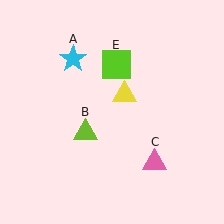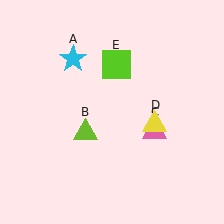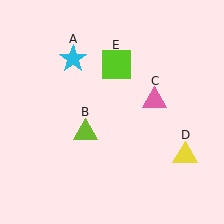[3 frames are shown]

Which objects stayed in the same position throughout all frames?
Cyan star (object A) and lime triangle (object B) and lime square (object E) remained stationary.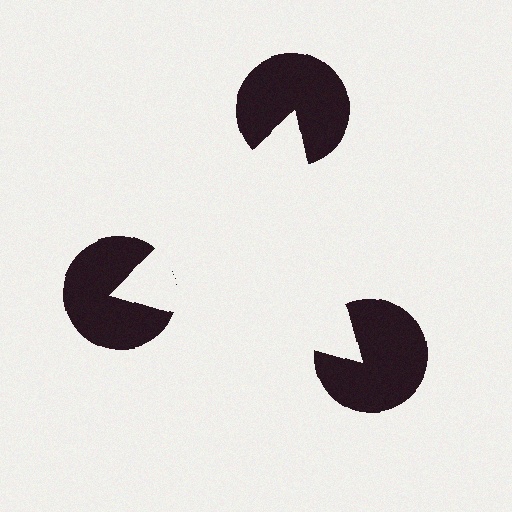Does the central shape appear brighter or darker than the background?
It typically appears slightly brighter than the background, even though no actual brightness change is drawn.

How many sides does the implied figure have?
3 sides.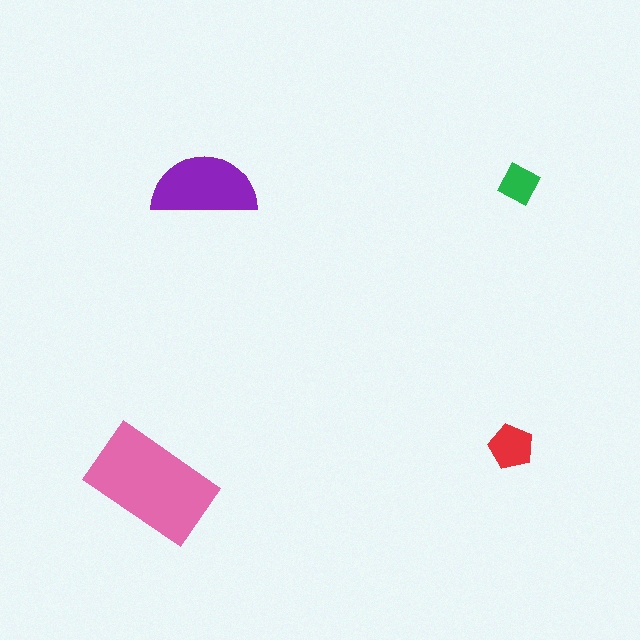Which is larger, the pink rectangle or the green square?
The pink rectangle.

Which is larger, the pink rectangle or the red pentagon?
The pink rectangle.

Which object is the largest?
The pink rectangle.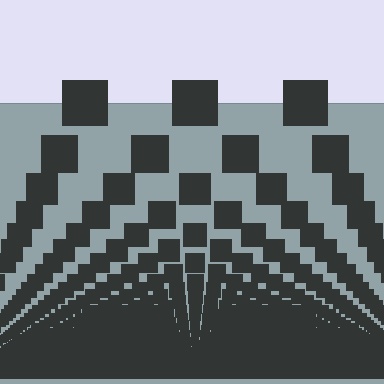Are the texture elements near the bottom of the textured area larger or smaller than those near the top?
Smaller. The gradient is inverted — elements near the bottom are smaller and denser.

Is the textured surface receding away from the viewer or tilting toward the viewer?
The surface appears to tilt toward the viewer. Texture elements get larger and sparser toward the top.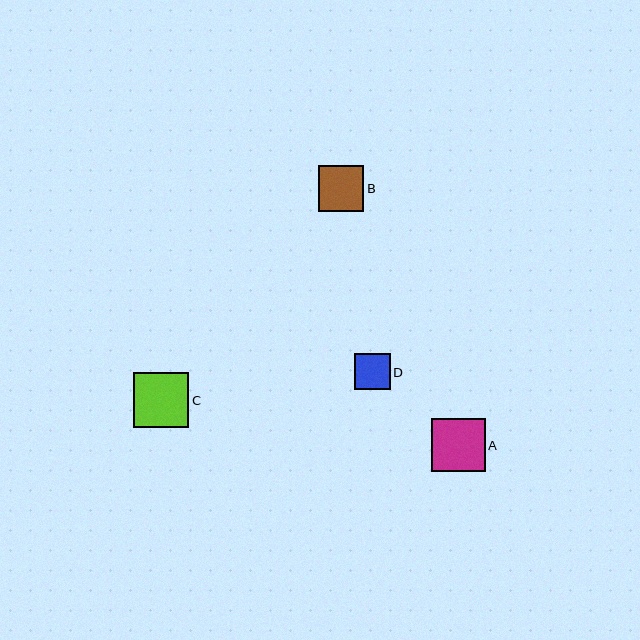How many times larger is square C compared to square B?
Square C is approximately 1.2 times the size of square B.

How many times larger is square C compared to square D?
Square C is approximately 1.5 times the size of square D.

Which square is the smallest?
Square D is the smallest with a size of approximately 36 pixels.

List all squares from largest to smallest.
From largest to smallest: C, A, B, D.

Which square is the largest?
Square C is the largest with a size of approximately 55 pixels.